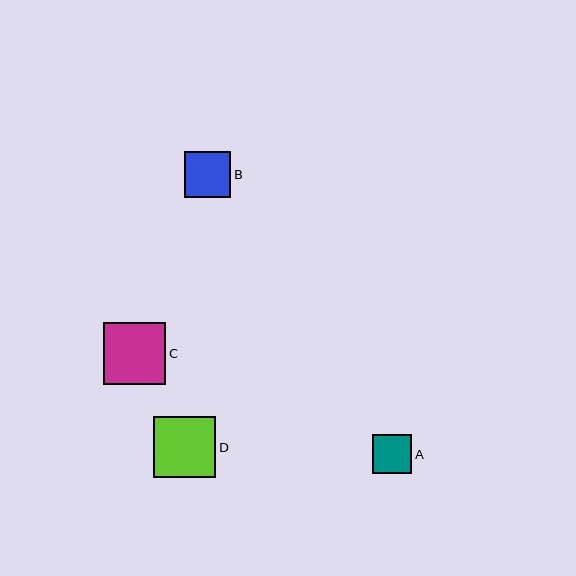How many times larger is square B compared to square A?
Square B is approximately 1.2 times the size of square A.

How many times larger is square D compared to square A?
Square D is approximately 1.6 times the size of square A.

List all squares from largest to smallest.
From largest to smallest: C, D, B, A.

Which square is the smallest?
Square A is the smallest with a size of approximately 39 pixels.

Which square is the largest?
Square C is the largest with a size of approximately 62 pixels.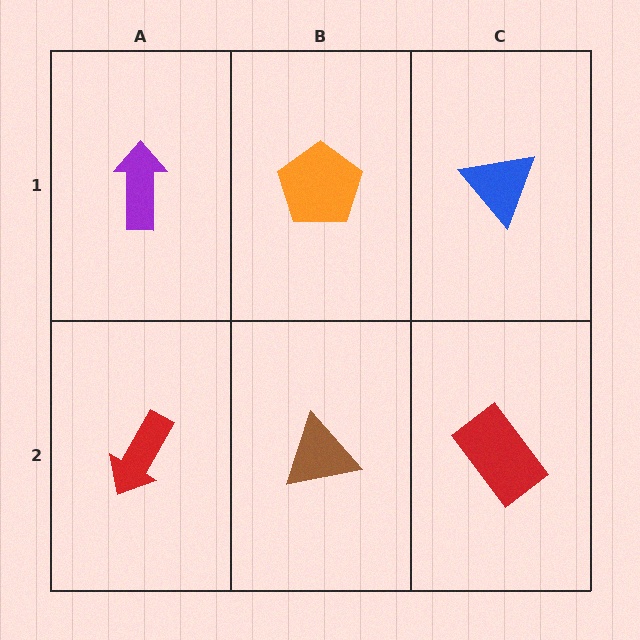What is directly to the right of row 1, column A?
An orange pentagon.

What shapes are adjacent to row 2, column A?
A purple arrow (row 1, column A), a brown triangle (row 2, column B).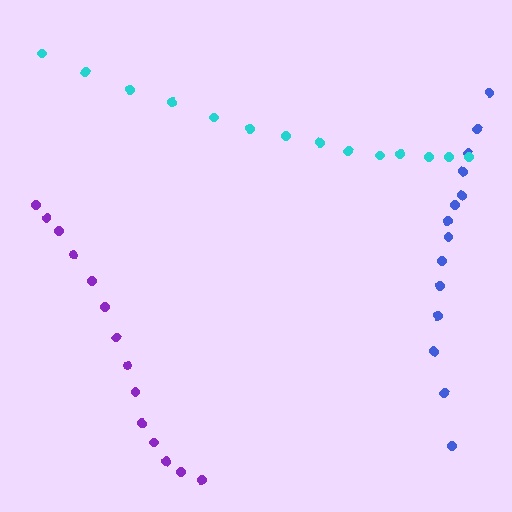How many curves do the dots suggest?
There are 3 distinct paths.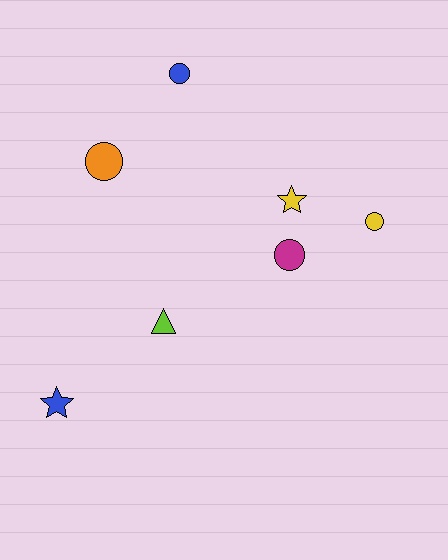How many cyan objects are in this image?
There are no cyan objects.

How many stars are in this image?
There are 2 stars.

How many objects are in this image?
There are 7 objects.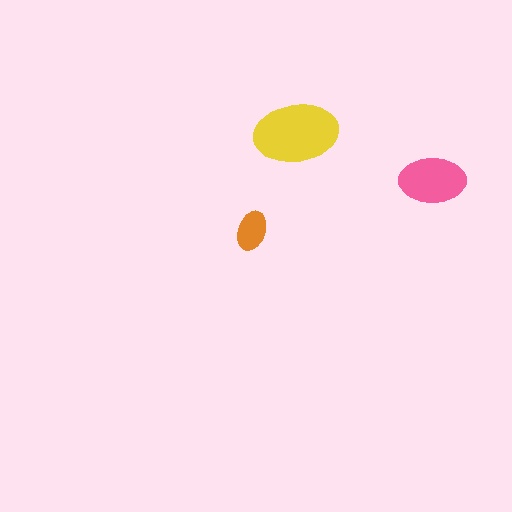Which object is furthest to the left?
The orange ellipse is leftmost.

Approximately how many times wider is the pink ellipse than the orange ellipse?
About 1.5 times wider.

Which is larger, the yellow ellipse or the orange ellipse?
The yellow one.